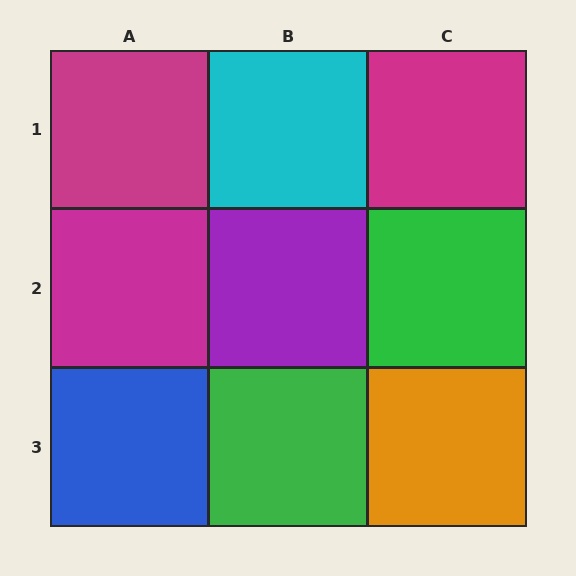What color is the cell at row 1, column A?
Magenta.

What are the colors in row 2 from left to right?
Magenta, purple, green.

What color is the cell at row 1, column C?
Magenta.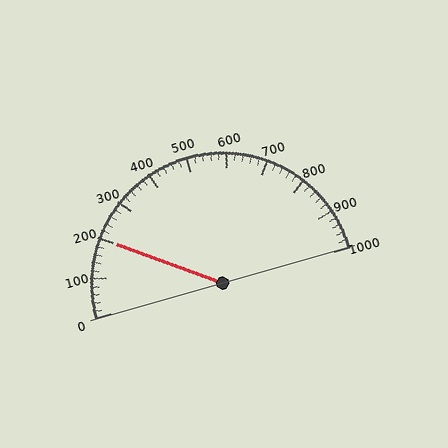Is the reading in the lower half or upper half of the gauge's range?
The reading is in the lower half of the range (0 to 1000).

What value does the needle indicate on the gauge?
The needle indicates approximately 200.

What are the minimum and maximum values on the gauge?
The gauge ranges from 0 to 1000.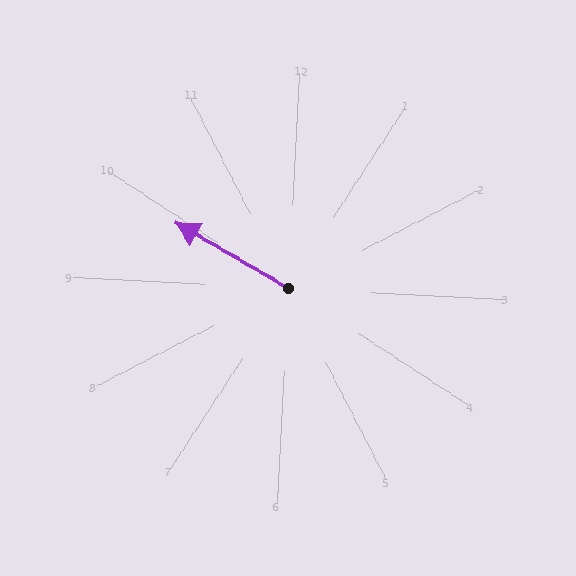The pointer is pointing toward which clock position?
Roughly 10 o'clock.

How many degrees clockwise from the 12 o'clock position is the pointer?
Approximately 297 degrees.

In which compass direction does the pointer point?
Northwest.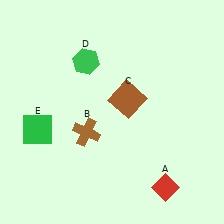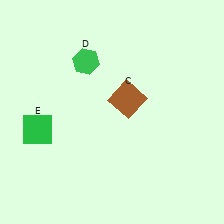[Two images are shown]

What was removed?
The brown cross (B), the red diamond (A) were removed in Image 2.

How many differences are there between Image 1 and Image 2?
There are 2 differences between the two images.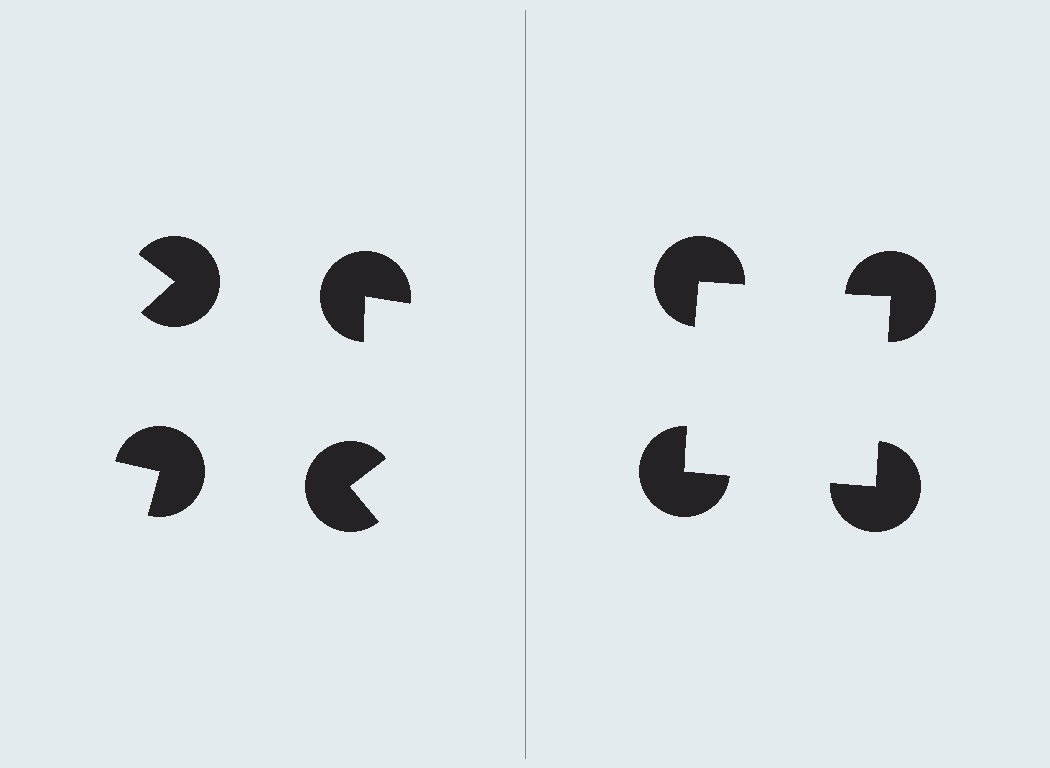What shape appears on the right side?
An illusory square.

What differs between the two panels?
The pac-man discs are positioned identically on both sides; only the wedge orientations differ. On the right they align to a square; on the left they are misaligned.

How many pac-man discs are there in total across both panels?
8 — 4 on each side.